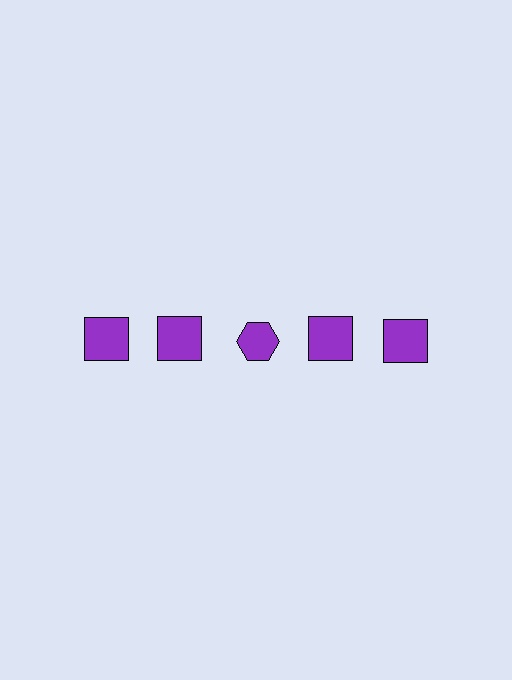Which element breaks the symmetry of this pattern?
The purple hexagon in the top row, center column breaks the symmetry. All other shapes are purple squares.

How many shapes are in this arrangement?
There are 5 shapes arranged in a grid pattern.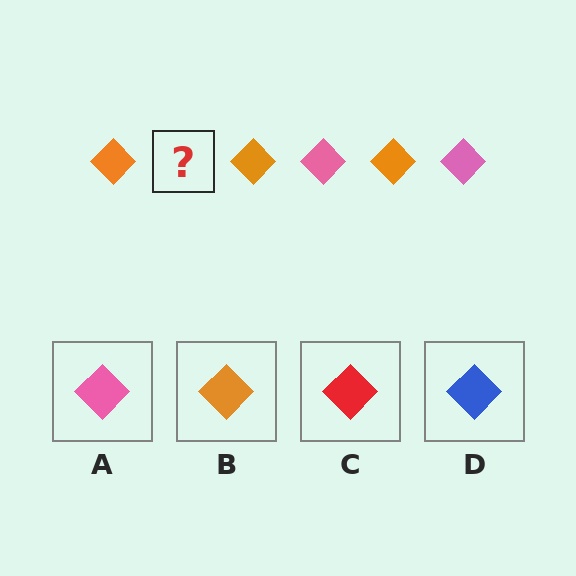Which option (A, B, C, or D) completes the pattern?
A.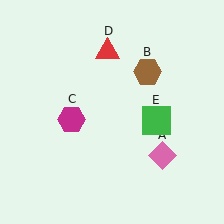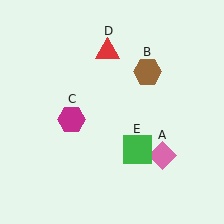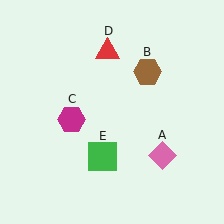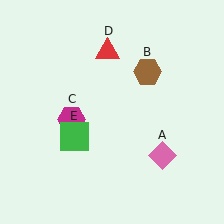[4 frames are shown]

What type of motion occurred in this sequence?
The green square (object E) rotated clockwise around the center of the scene.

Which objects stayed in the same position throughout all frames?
Pink diamond (object A) and brown hexagon (object B) and magenta hexagon (object C) and red triangle (object D) remained stationary.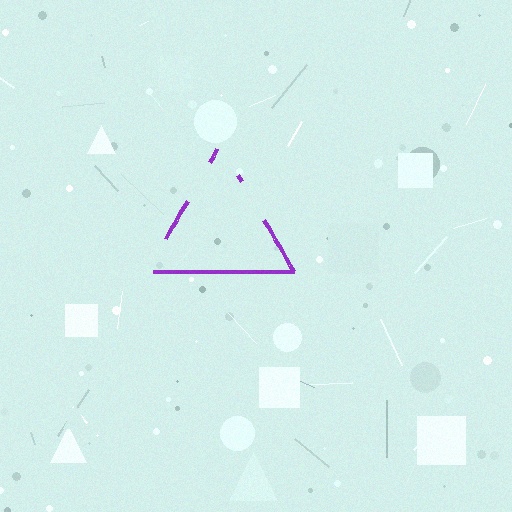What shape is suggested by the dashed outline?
The dashed outline suggests a triangle.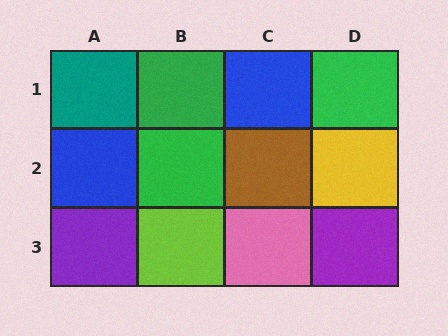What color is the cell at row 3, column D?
Purple.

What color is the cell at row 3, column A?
Purple.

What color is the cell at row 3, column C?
Pink.